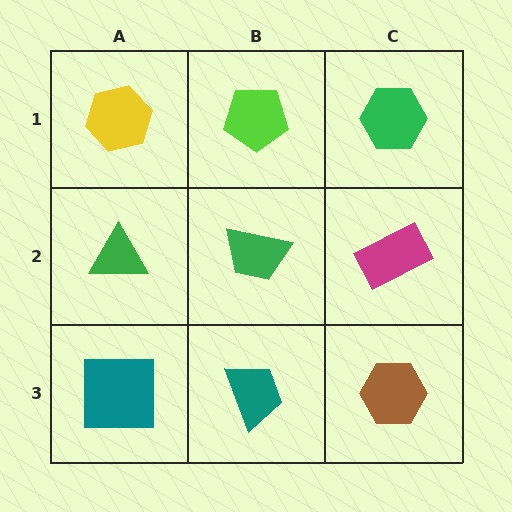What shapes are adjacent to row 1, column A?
A green triangle (row 2, column A), a lime pentagon (row 1, column B).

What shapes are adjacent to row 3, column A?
A green triangle (row 2, column A), a teal trapezoid (row 3, column B).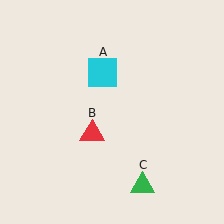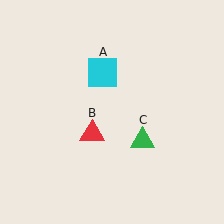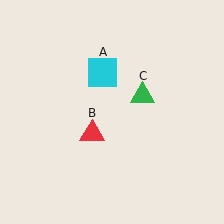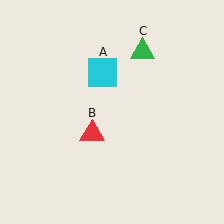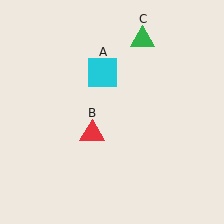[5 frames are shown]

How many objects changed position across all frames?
1 object changed position: green triangle (object C).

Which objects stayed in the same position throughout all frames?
Cyan square (object A) and red triangle (object B) remained stationary.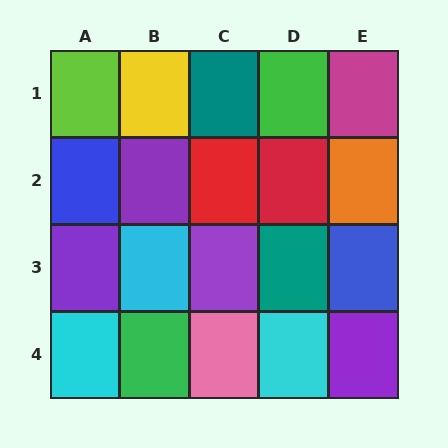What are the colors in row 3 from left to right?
Purple, cyan, purple, teal, blue.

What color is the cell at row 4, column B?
Green.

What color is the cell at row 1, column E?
Magenta.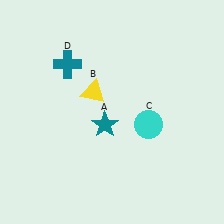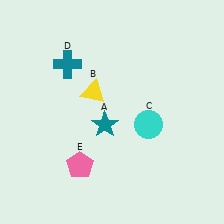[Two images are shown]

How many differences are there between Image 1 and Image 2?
There is 1 difference between the two images.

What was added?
A pink pentagon (E) was added in Image 2.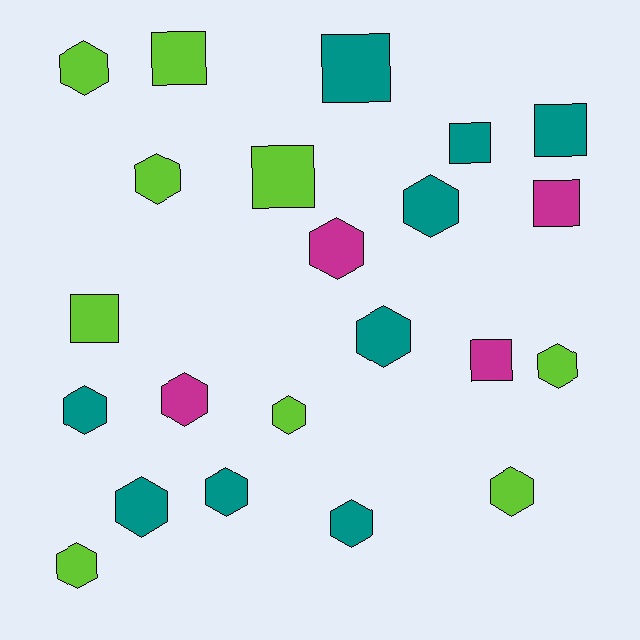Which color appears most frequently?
Teal, with 9 objects.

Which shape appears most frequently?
Hexagon, with 14 objects.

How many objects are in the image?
There are 22 objects.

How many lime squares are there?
There are 3 lime squares.